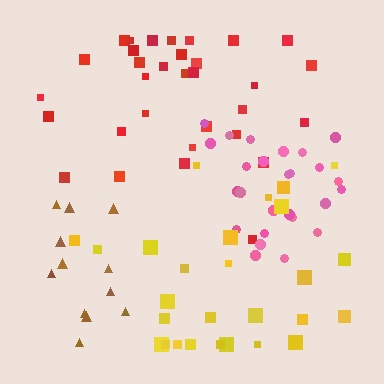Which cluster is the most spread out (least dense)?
Yellow.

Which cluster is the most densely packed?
Pink.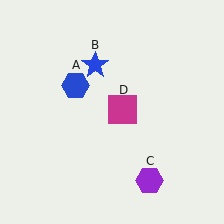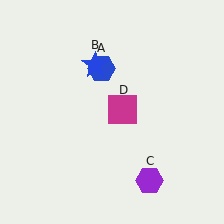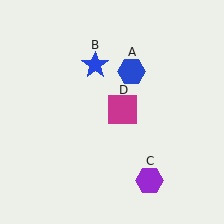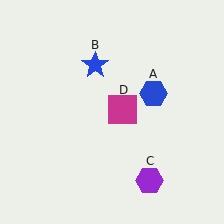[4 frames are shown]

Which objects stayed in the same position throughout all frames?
Blue star (object B) and purple hexagon (object C) and magenta square (object D) remained stationary.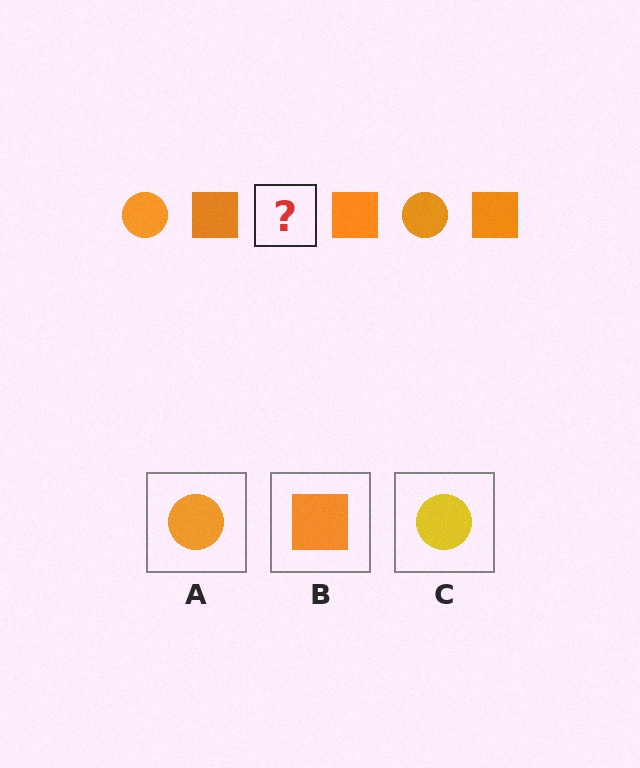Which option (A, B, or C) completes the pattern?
A.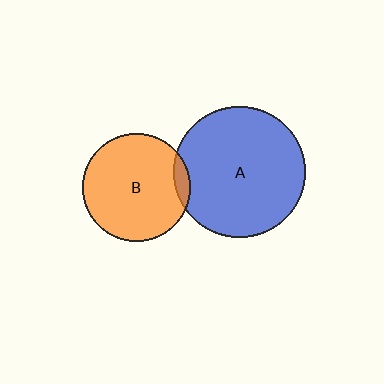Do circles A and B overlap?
Yes.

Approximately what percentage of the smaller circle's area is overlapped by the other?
Approximately 5%.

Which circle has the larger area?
Circle A (blue).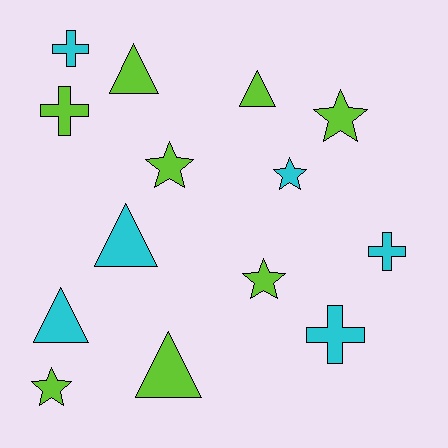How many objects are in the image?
There are 14 objects.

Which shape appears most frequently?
Star, with 5 objects.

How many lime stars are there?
There are 4 lime stars.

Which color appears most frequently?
Lime, with 8 objects.